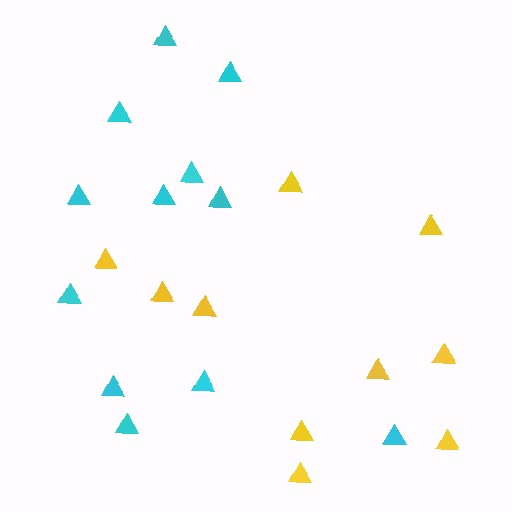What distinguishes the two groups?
There are 2 groups: one group of cyan triangles (12) and one group of yellow triangles (10).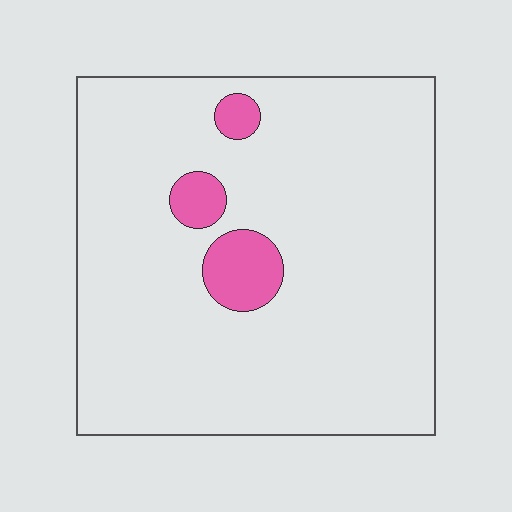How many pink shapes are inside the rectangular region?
3.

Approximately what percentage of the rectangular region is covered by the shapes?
Approximately 5%.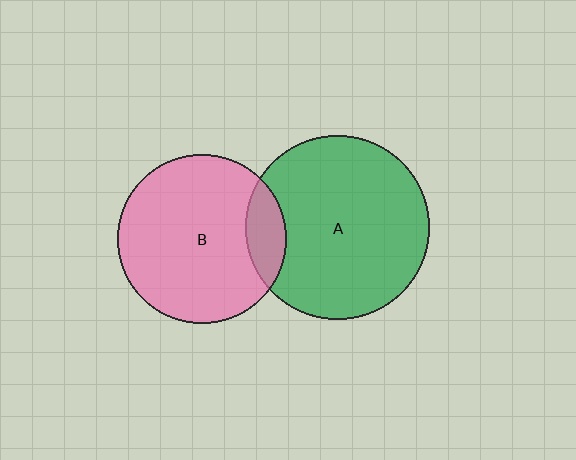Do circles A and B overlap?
Yes.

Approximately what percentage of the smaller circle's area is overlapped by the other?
Approximately 15%.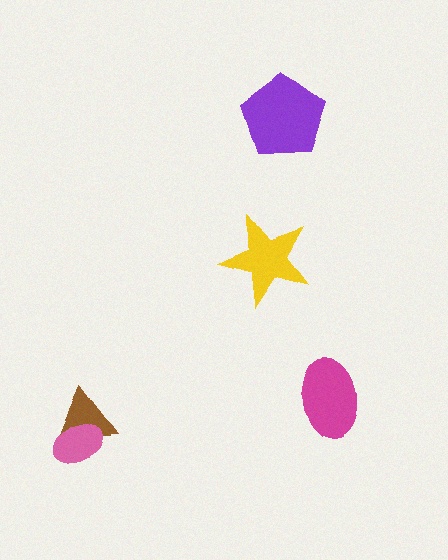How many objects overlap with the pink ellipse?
1 object overlaps with the pink ellipse.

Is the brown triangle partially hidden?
Yes, it is partially covered by another shape.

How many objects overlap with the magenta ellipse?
0 objects overlap with the magenta ellipse.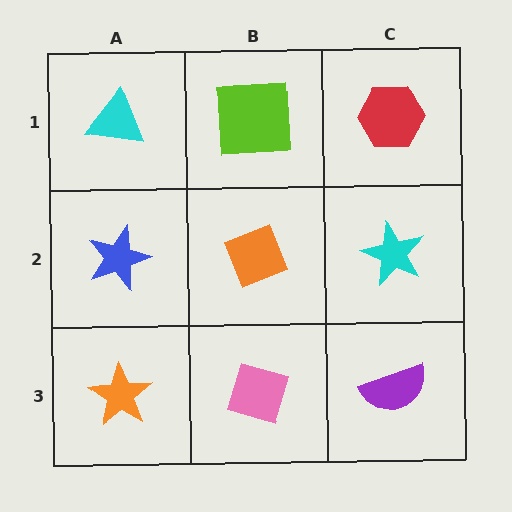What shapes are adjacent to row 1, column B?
An orange diamond (row 2, column B), a cyan triangle (row 1, column A), a red hexagon (row 1, column C).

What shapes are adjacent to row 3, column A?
A blue star (row 2, column A), a pink diamond (row 3, column B).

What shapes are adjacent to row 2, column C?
A red hexagon (row 1, column C), a purple semicircle (row 3, column C), an orange diamond (row 2, column B).